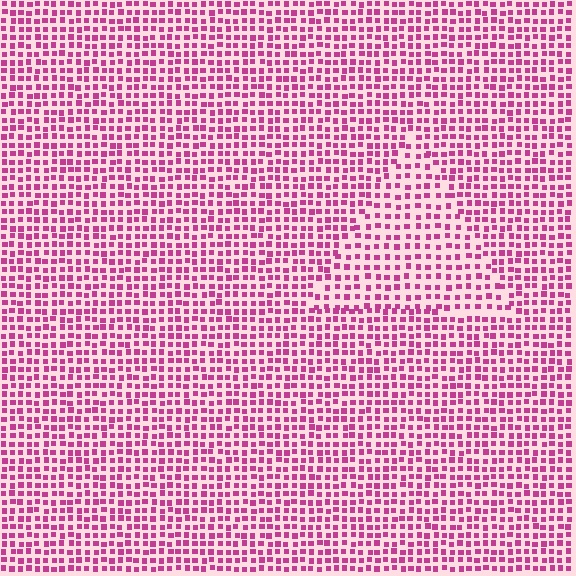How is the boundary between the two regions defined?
The boundary is defined by a change in element density (approximately 1.5x ratio). All elements are the same color, size, and shape.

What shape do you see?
I see a triangle.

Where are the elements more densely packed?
The elements are more densely packed outside the triangle boundary.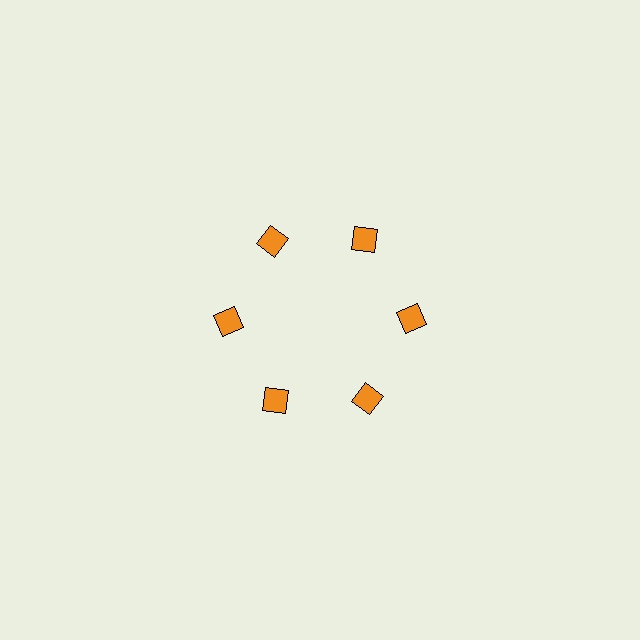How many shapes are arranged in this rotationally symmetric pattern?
There are 6 shapes, arranged in 6 groups of 1.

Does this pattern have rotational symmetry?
Yes, this pattern has 6-fold rotational symmetry. It looks the same after rotating 60 degrees around the center.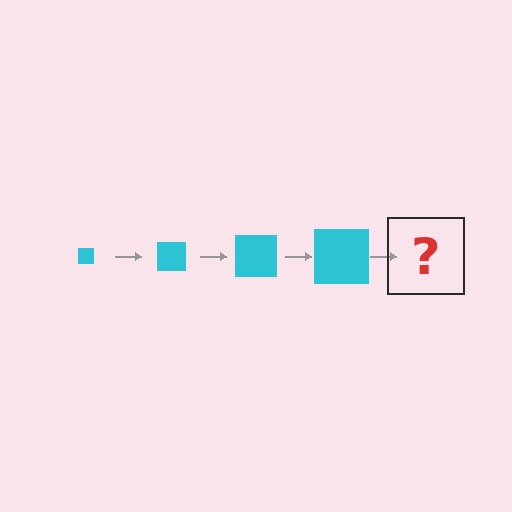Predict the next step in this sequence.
The next step is a cyan square, larger than the previous one.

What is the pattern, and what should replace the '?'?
The pattern is that the square gets progressively larger each step. The '?' should be a cyan square, larger than the previous one.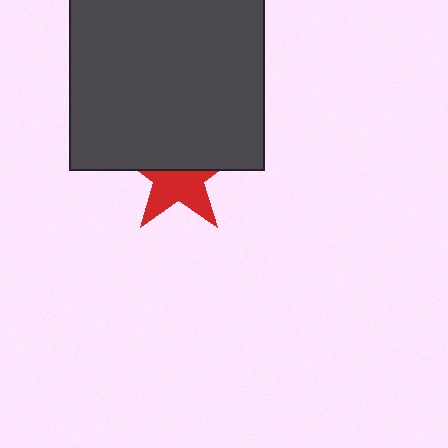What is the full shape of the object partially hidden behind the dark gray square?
The partially hidden object is a red star.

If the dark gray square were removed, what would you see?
You would see the complete red star.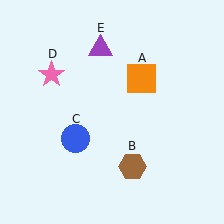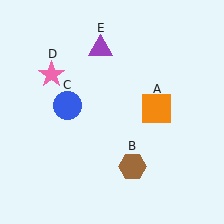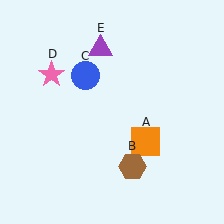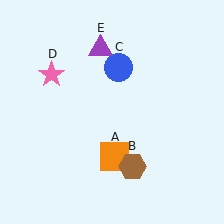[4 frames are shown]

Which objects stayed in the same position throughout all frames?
Brown hexagon (object B) and pink star (object D) and purple triangle (object E) remained stationary.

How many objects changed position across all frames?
2 objects changed position: orange square (object A), blue circle (object C).